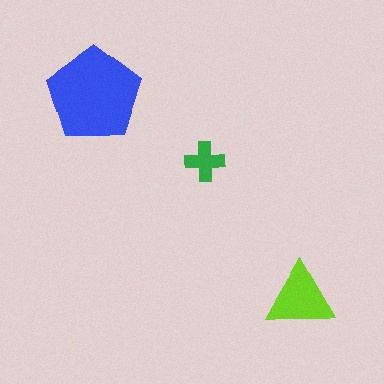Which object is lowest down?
The lime triangle is bottommost.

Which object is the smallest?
The green cross.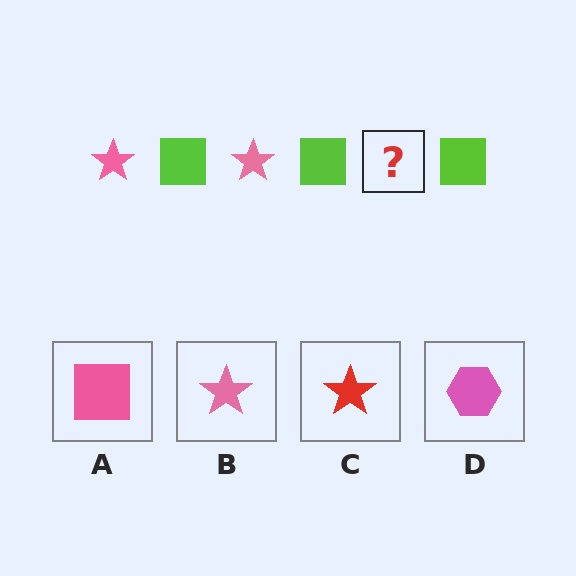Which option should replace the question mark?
Option B.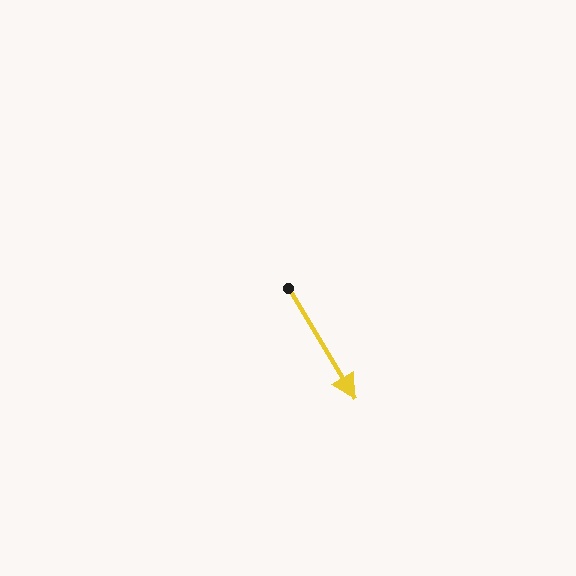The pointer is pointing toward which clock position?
Roughly 5 o'clock.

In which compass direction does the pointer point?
Southeast.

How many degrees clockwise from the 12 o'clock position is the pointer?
Approximately 149 degrees.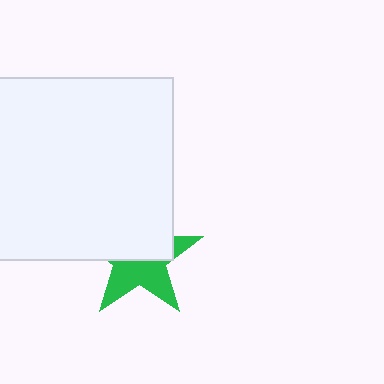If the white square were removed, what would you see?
You would see the complete green star.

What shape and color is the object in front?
The object in front is a white square.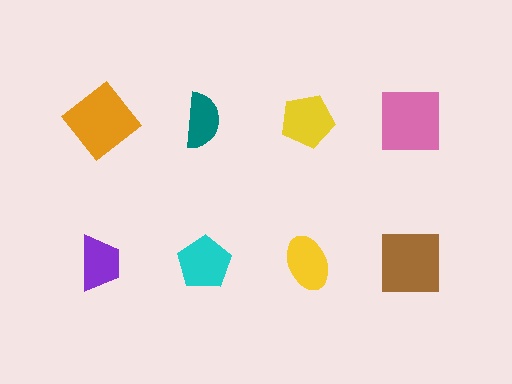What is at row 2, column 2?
A cyan pentagon.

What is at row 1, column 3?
A yellow pentagon.